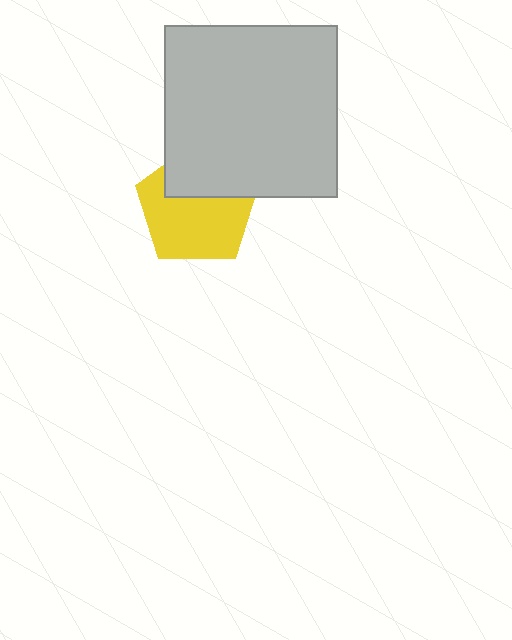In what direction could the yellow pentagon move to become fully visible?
The yellow pentagon could move down. That would shift it out from behind the light gray square entirely.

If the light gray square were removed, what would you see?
You would see the complete yellow pentagon.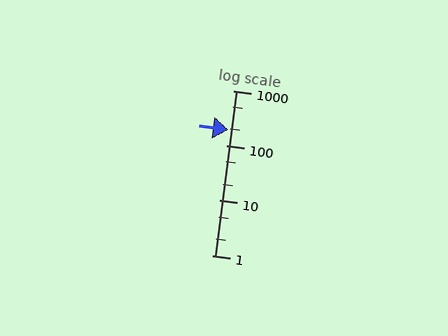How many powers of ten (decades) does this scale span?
The scale spans 3 decades, from 1 to 1000.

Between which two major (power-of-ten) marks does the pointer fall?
The pointer is between 100 and 1000.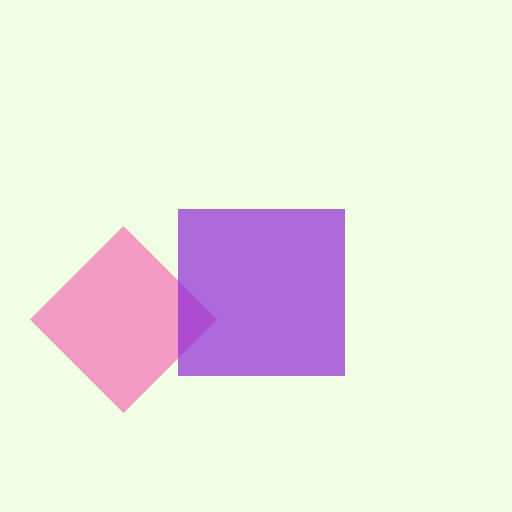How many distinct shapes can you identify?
There are 2 distinct shapes: a pink diamond, a purple square.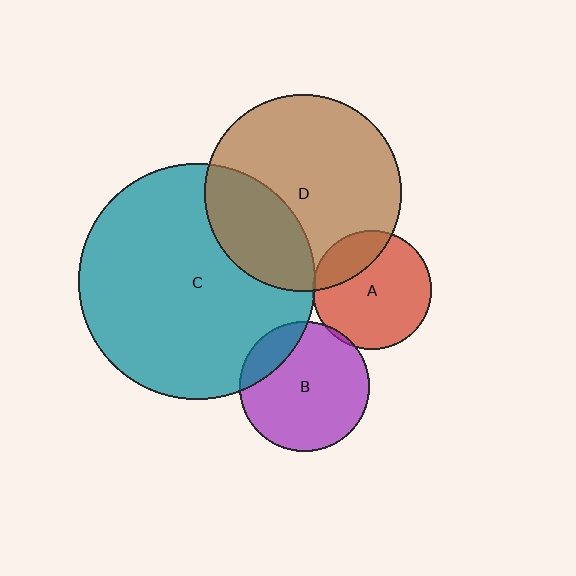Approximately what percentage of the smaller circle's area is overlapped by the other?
Approximately 5%.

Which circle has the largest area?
Circle C (teal).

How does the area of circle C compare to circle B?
Approximately 3.3 times.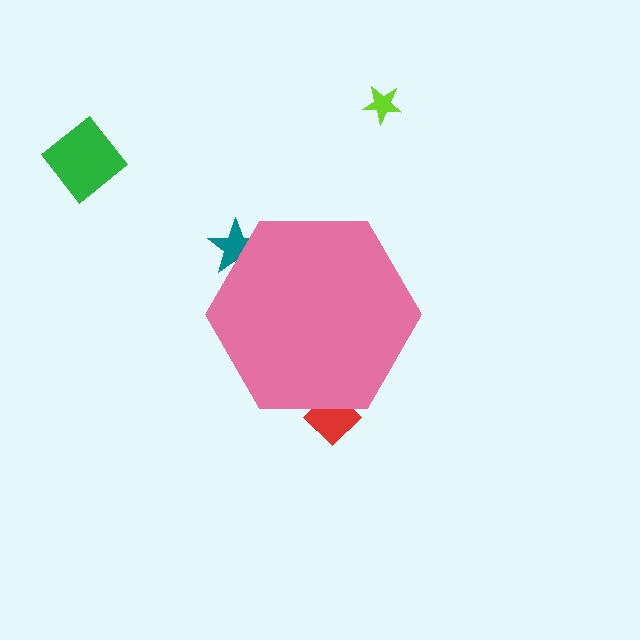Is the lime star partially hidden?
No, the lime star is fully visible.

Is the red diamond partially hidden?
Yes, the red diamond is partially hidden behind the pink hexagon.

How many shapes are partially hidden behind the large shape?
2 shapes are partially hidden.